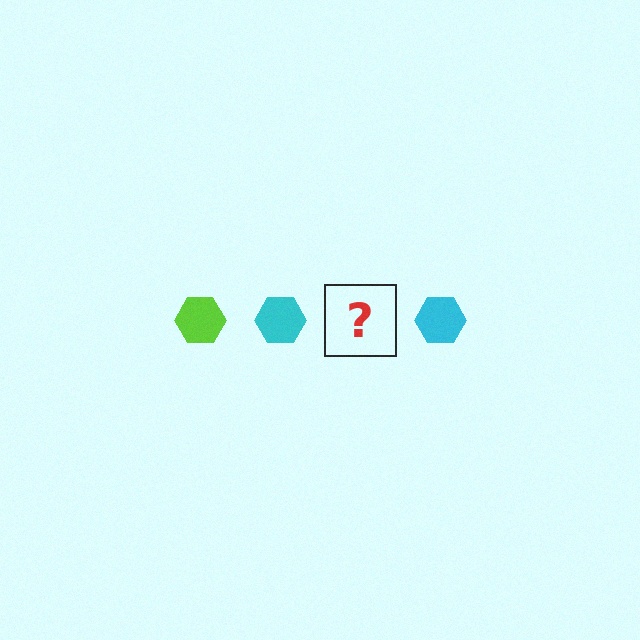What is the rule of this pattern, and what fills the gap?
The rule is that the pattern cycles through lime, cyan hexagons. The gap should be filled with a lime hexagon.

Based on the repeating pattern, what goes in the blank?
The blank should be a lime hexagon.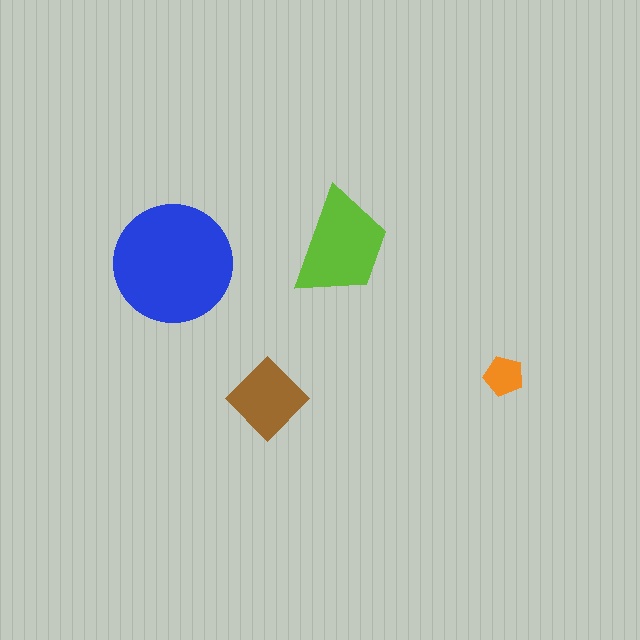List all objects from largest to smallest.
The blue circle, the lime trapezoid, the brown diamond, the orange pentagon.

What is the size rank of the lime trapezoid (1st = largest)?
2nd.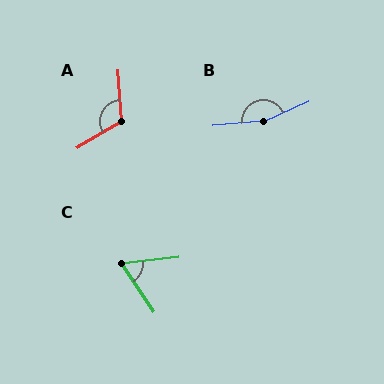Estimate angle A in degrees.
Approximately 117 degrees.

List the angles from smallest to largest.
C (63°), A (117°), B (161°).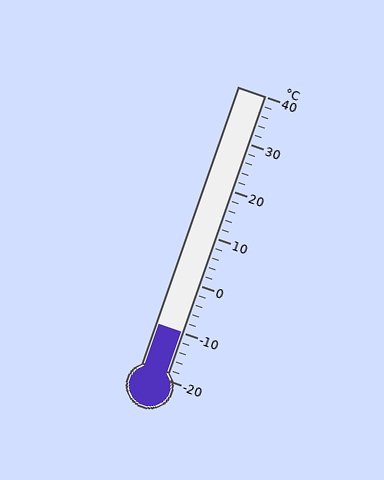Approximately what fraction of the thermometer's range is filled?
The thermometer is filled to approximately 15% of its range.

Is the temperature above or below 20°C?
The temperature is below 20°C.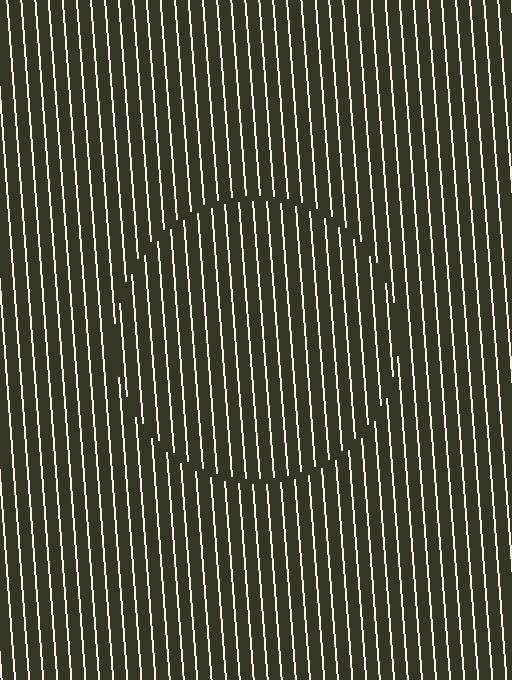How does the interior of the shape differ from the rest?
The interior of the shape contains the same grating, shifted by half a period — the contour is defined by the phase discontinuity where line-ends from the inner and outer gratings abut.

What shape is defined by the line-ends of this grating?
An illusory circle. The interior of the shape contains the same grating, shifted by half a period — the contour is defined by the phase discontinuity where line-ends from the inner and outer gratings abut.